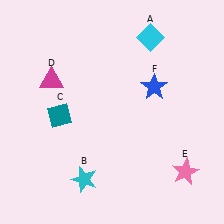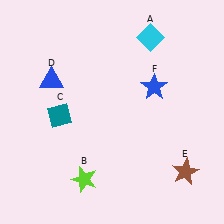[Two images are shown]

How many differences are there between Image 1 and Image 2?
There are 3 differences between the two images.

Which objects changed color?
B changed from cyan to lime. D changed from magenta to blue. E changed from pink to brown.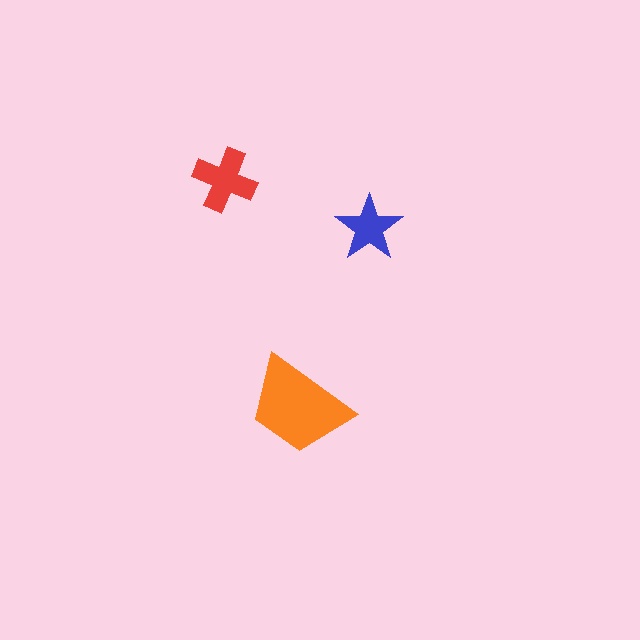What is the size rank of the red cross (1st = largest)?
2nd.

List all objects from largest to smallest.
The orange trapezoid, the red cross, the blue star.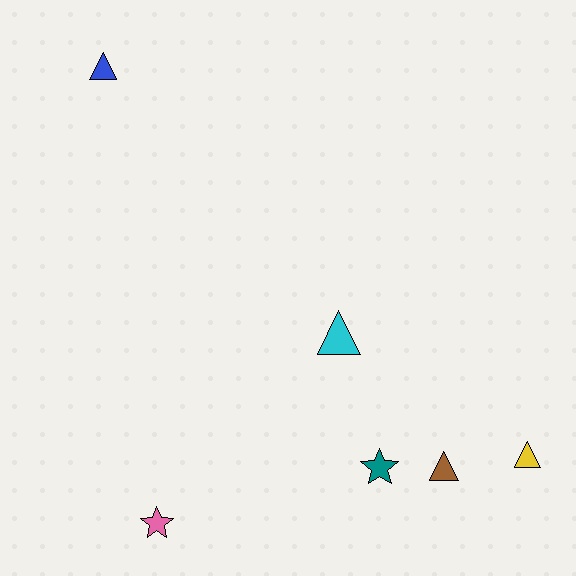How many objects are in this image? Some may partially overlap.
There are 6 objects.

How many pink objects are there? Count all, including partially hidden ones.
There is 1 pink object.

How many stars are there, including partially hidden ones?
There are 2 stars.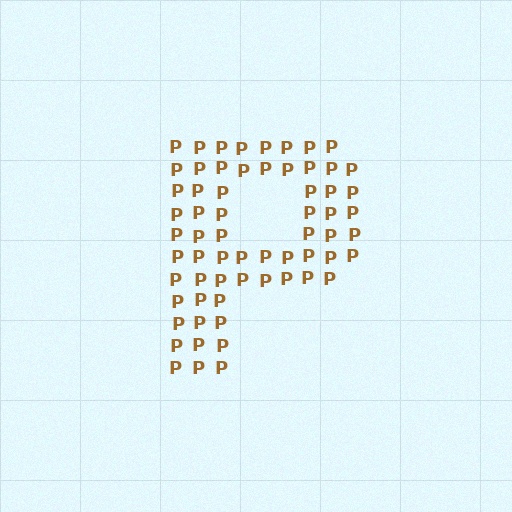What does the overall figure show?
The overall figure shows the letter P.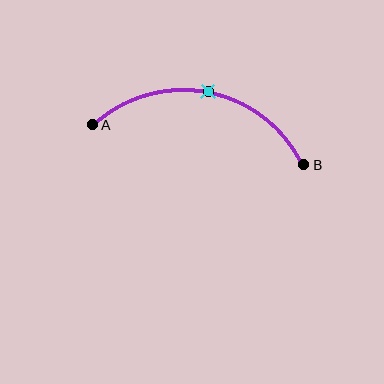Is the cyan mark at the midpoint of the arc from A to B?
Yes. The cyan mark lies on the arc at equal arc-length from both A and B — it is the arc midpoint.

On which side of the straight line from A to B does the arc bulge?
The arc bulges above the straight line connecting A and B.